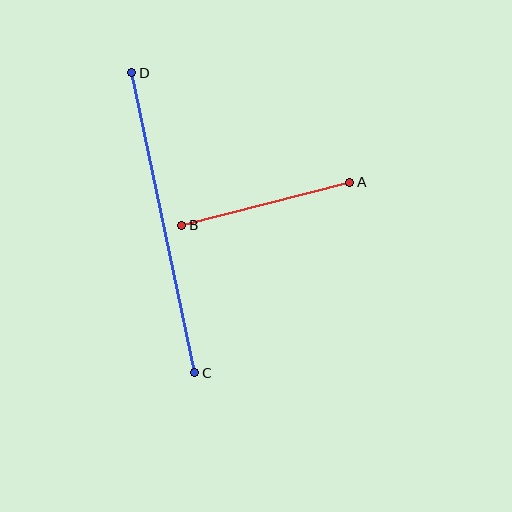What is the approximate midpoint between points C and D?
The midpoint is at approximately (163, 223) pixels.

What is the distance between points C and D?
The distance is approximately 306 pixels.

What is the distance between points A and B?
The distance is approximately 173 pixels.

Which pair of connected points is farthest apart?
Points C and D are farthest apart.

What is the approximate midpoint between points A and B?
The midpoint is at approximately (266, 204) pixels.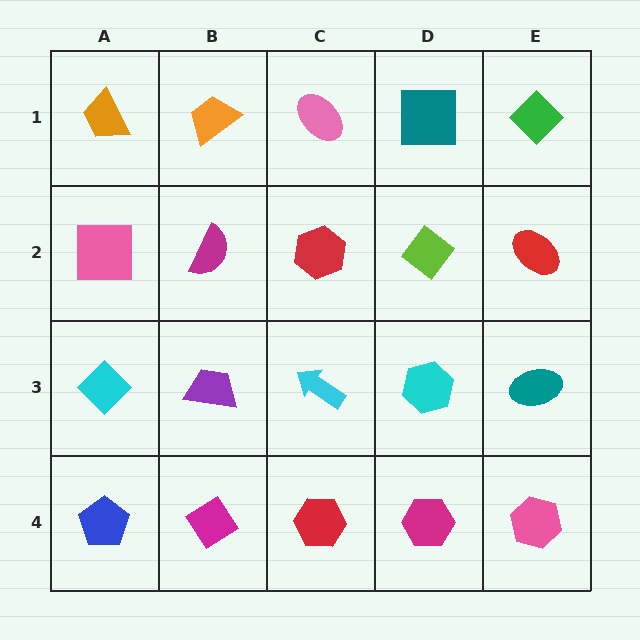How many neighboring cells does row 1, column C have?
3.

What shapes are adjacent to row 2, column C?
A pink ellipse (row 1, column C), a cyan arrow (row 3, column C), a magenta semicircle (row 2, column B), a lime diamond (row 2, column D).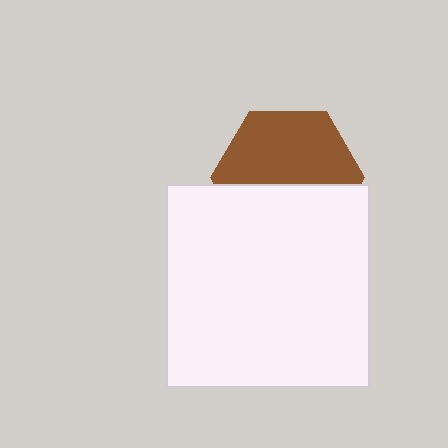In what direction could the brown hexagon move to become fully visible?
The brown hexagon could move up. That would shift it out from behind the white square entirely.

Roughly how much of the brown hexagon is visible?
About half of it is visible (roughly 55%).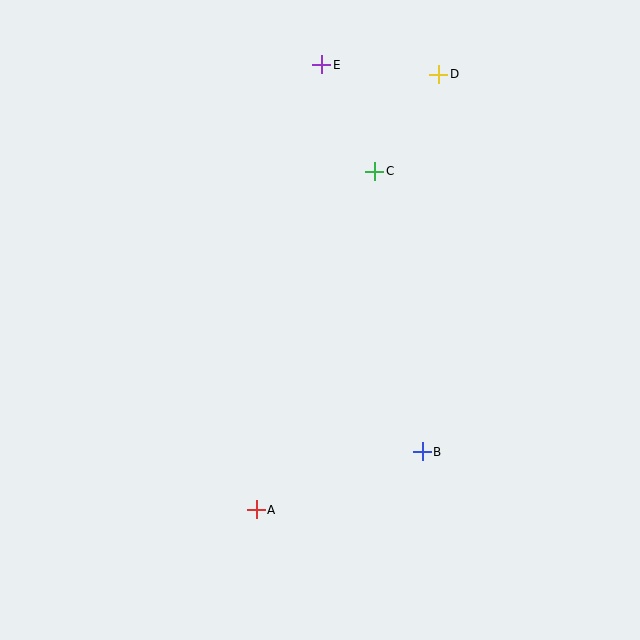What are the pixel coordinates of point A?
Point A is at (256, 510).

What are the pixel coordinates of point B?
Point B is at (422, 452).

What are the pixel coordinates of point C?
Point C is at (375, 171).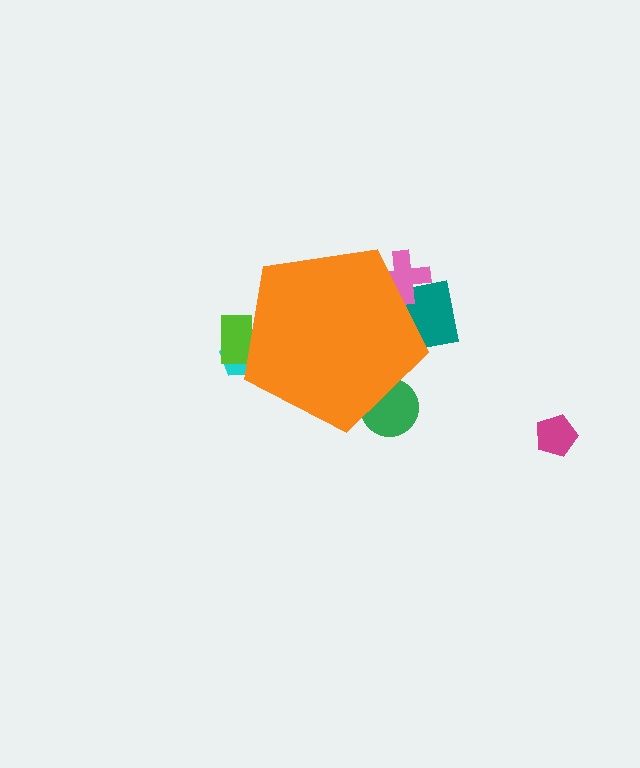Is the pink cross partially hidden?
Yes, the pink cross is partially hidden behind the orange pentagon.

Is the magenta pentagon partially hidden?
No, the magenta pentagon is fully visible.